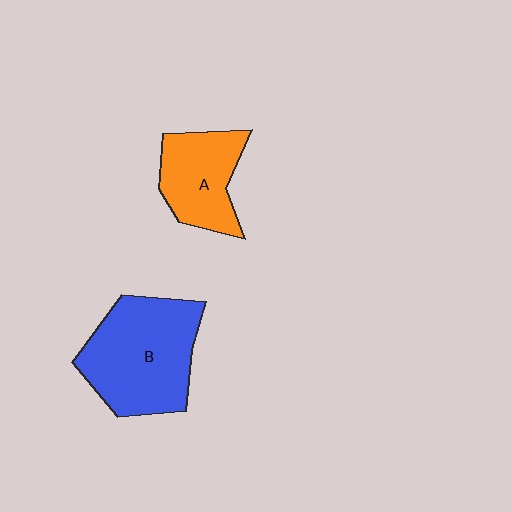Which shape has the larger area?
Shape B (blue).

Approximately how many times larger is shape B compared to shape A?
Approximately 1.6 times.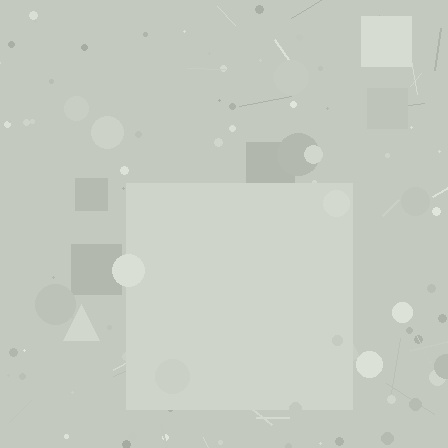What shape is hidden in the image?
A square is hidden in the image.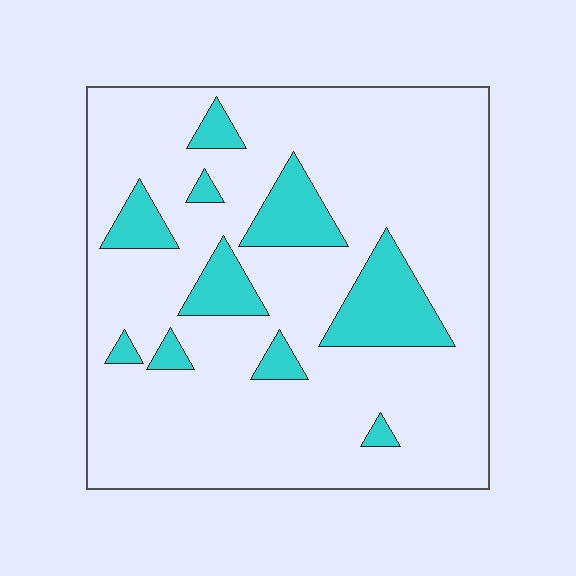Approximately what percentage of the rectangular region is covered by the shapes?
Approximately 15%.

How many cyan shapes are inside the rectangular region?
10.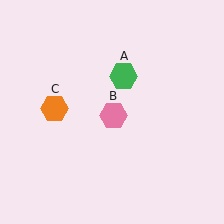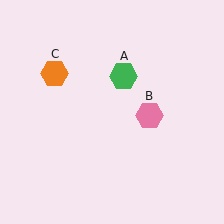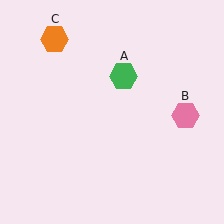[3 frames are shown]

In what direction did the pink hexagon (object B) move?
The pink hexagon (object B) moved right.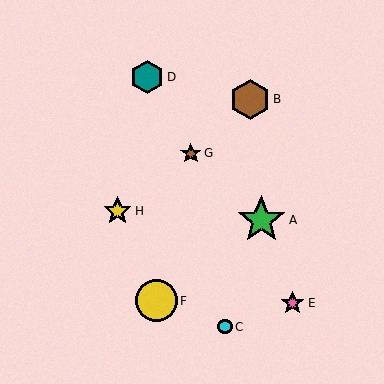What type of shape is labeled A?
Shape A is a green star.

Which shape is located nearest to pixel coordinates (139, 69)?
The teal hexagon (labeled D) at (147, 77) is nearest to that location.